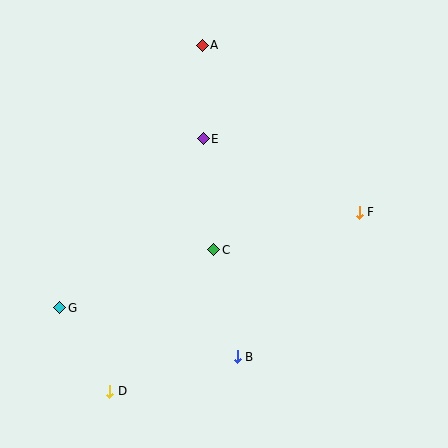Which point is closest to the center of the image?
Point C at (214, 250) is closest to the center.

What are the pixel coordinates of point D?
Point D is at (110, 391).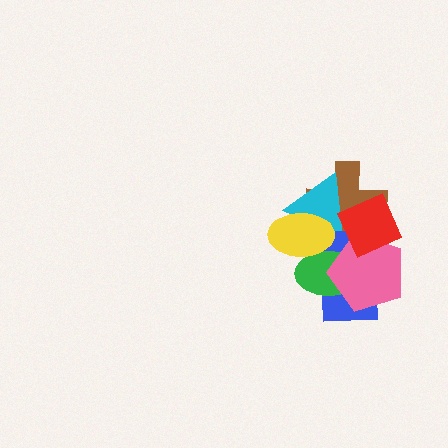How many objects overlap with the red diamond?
4 objects overlap with the red diamond.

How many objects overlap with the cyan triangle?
4 objects overlap with the cyan triangle.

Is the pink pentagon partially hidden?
Yes, it is partially covered by another shape.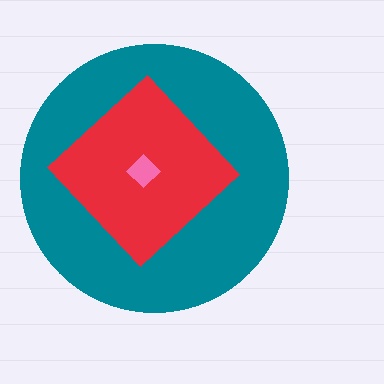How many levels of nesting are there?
3.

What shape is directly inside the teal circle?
The red diamond.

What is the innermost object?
The pink diamond.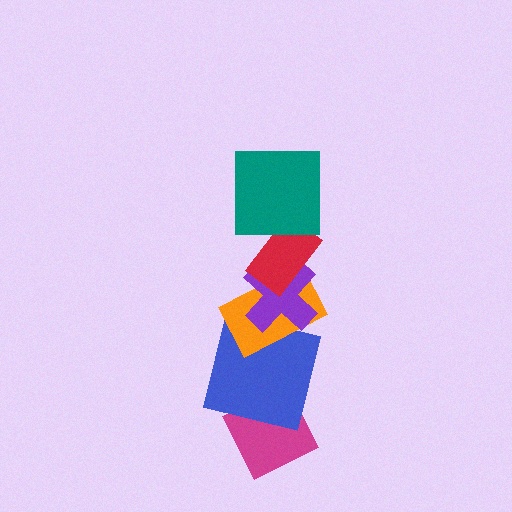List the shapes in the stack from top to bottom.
From top to bottom: the teal square, the red rectangle, the purple cross, the orange rectangle, the blue square, the magenta diamond.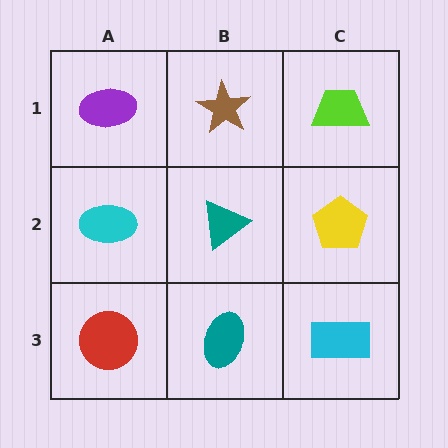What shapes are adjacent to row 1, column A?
A cyan ellipse (row 2, column A), a brown star (row 1, column B).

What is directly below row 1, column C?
A yellow pentagon.